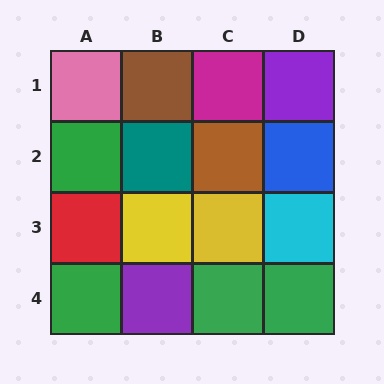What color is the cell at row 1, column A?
Pink.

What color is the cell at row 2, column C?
Brown.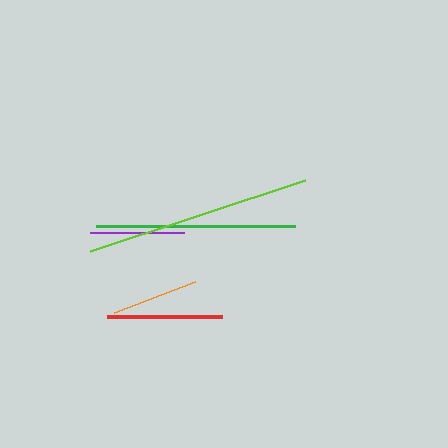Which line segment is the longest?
The lime line is the longest at approximately 226 pixels.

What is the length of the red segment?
The red segment is approximately 115 pixels long.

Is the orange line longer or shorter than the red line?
The red line is longer than the orange line.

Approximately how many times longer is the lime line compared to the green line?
The lime line is approximately 1.1 times the length of the green line.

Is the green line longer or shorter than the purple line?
The green line is longer than the purple line.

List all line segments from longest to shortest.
From longest to shortest: lime, green, red, purple, orange.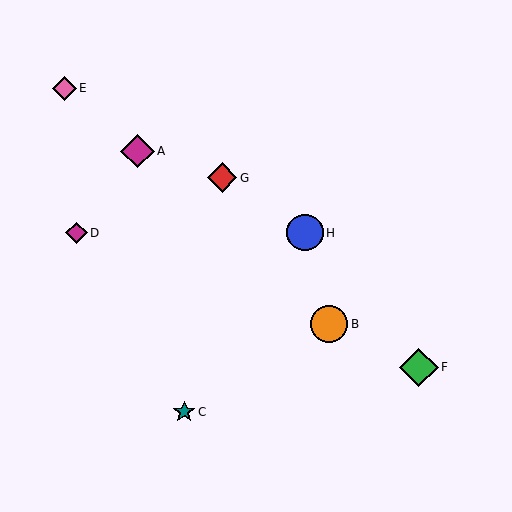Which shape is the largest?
The green diamond (labeled F) is the largest.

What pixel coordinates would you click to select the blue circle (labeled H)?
Click at (305, 233) to select the blue circle H.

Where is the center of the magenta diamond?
The center of the magenta diamond is at (138, 151).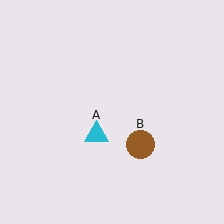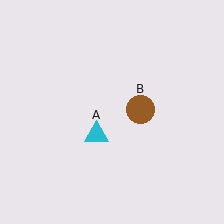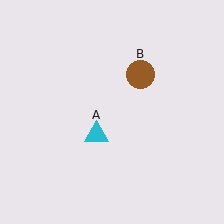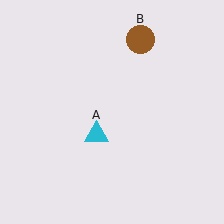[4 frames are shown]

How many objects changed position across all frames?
1 object changed position: brown circle (object B).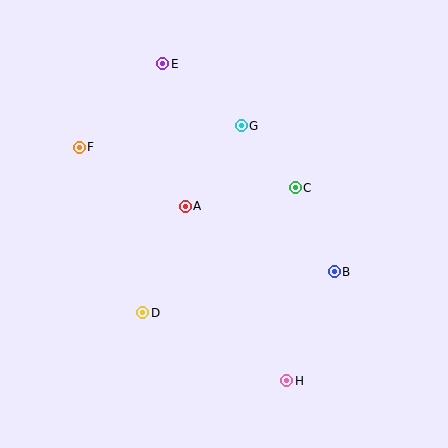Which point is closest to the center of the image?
Point A at (185, 206) is closest to the center.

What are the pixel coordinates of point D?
Point D is at (143, 313).